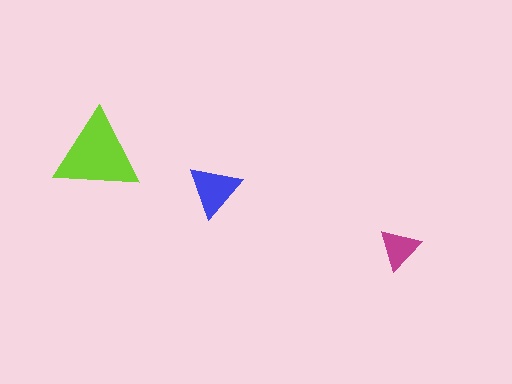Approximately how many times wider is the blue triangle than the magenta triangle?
About 1.5 times wider.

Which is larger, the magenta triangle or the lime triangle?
The lime one.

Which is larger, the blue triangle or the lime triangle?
The lime one.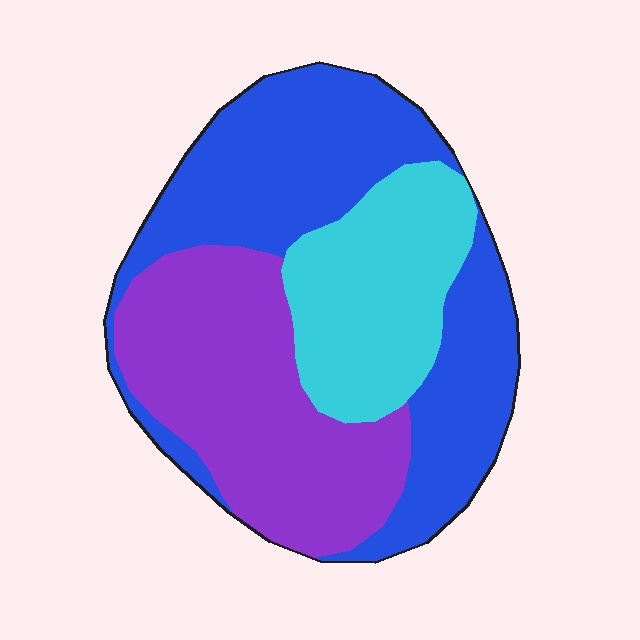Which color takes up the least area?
Cyan, at roughly 25%.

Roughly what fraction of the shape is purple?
Purple covers roughly 35% of the shape.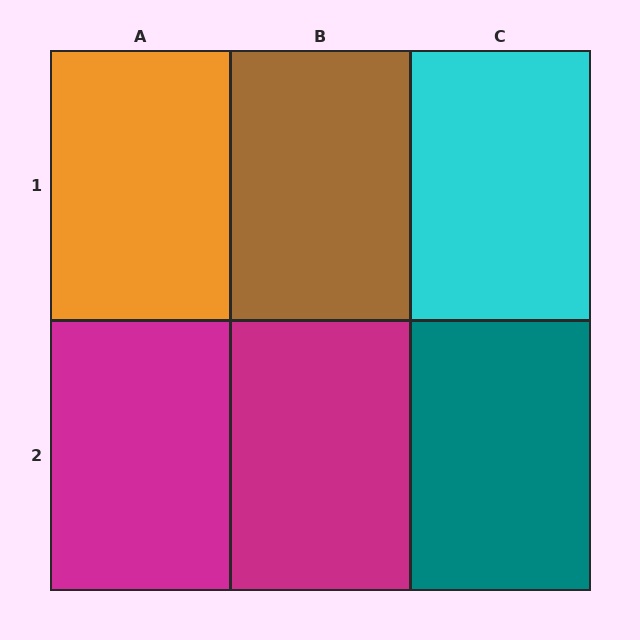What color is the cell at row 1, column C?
Cyan.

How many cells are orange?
1 cell is orange.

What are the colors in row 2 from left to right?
Magenta, magenta, teal.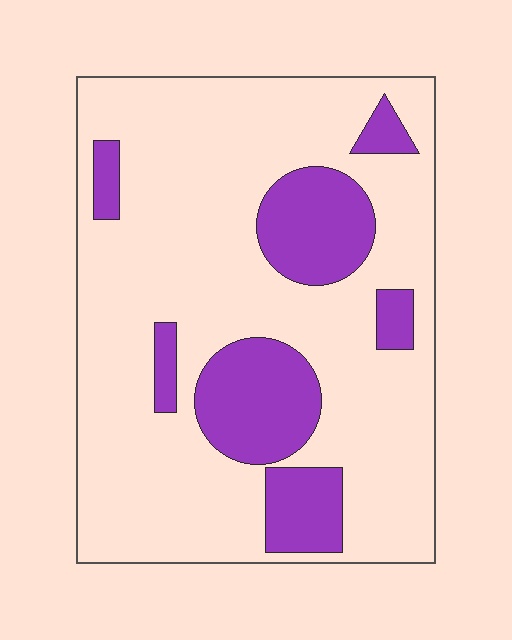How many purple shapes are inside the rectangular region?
7.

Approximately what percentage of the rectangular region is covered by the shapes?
Approximately 25%.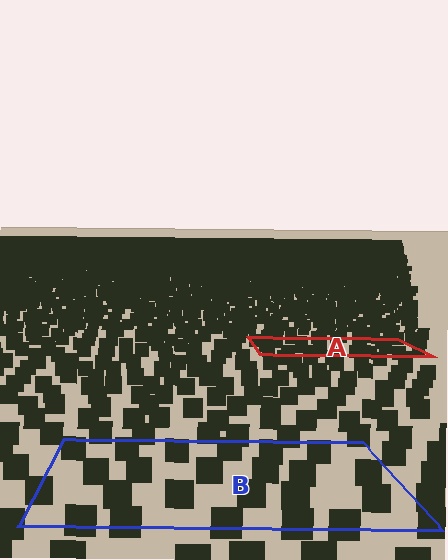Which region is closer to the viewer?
Region B is closer. The texture elements there are larger and more spread out.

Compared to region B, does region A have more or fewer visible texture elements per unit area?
Region A has more texture elements per unit area — they are packed more densely because it is farther away.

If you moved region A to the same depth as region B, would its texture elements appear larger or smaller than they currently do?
They would appear larger. At a closer depth, the same texture elements are projected at a bigger on-screen size.